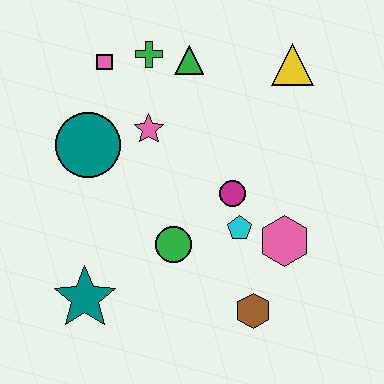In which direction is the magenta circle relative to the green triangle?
The magenta circle is below the green triangle.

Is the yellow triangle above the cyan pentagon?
Yes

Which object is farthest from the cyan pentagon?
The pink square is farthest from the cyan pentagon.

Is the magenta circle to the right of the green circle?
Yes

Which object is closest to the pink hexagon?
The cyan pentagon is closest to the pink hexagon.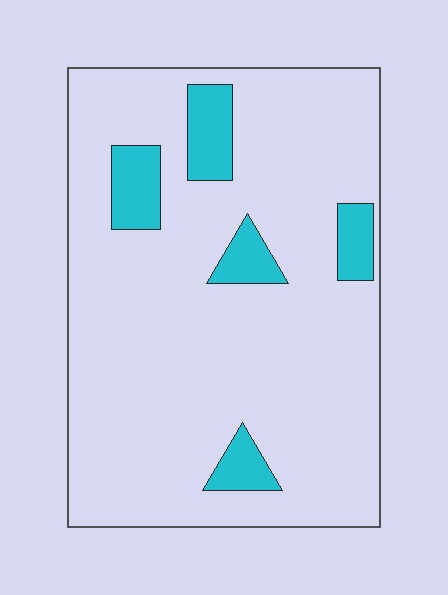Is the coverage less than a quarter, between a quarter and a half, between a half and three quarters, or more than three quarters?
Less than a quarter.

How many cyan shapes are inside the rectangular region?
5.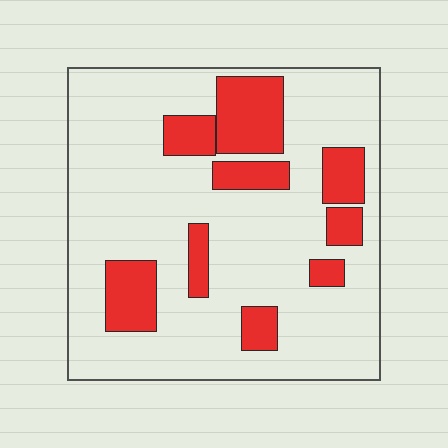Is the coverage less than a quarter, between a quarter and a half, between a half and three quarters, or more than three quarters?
Less than a quarter.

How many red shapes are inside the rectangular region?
9.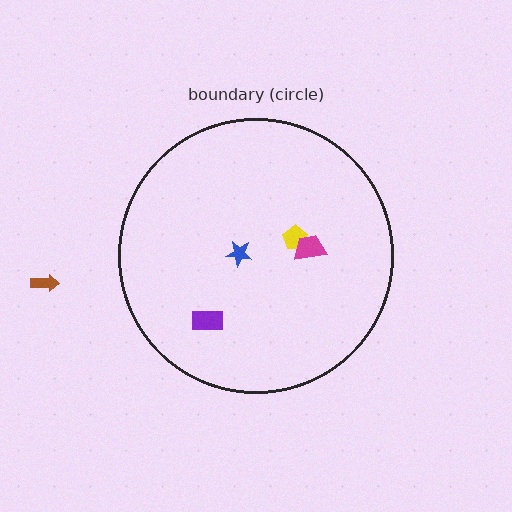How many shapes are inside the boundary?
4 inside, 1 outside.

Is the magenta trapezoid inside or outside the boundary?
Inside.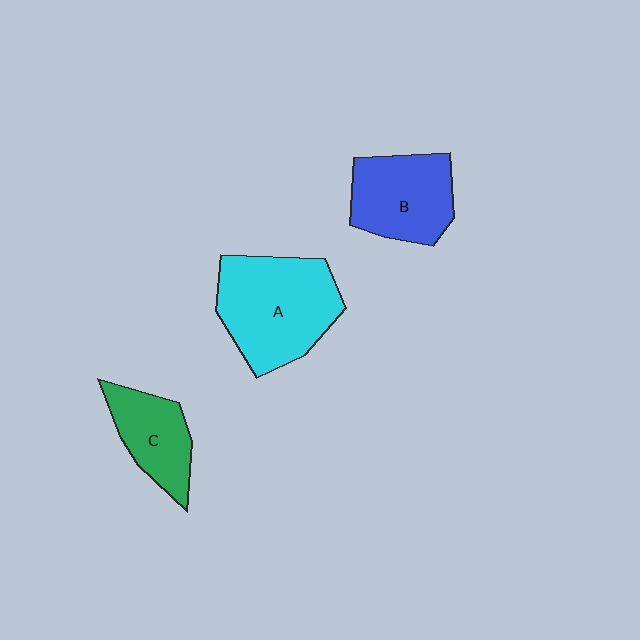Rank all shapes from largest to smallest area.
From largest to smallest: A (cyan), B (blue), C (green).